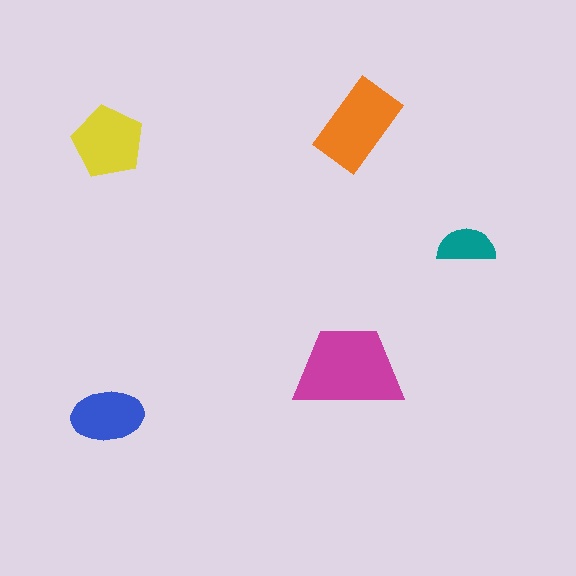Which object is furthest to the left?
The blue ellipse is leftmost.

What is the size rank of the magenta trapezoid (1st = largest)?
1st.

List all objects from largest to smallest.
The magenta trapezoid, the orange rectangle, the yellow pentagon, the blue ellipse, the teal semicircle.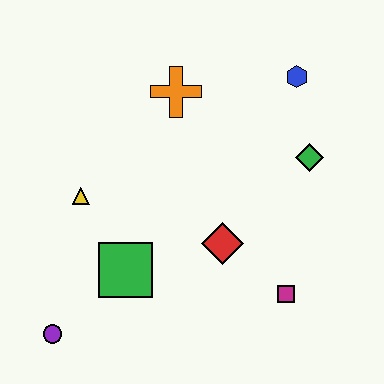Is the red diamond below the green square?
No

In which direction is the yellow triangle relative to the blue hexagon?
The yellow triangle is to the left of the blue hexagon.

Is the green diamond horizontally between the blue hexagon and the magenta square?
No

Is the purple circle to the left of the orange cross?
Yes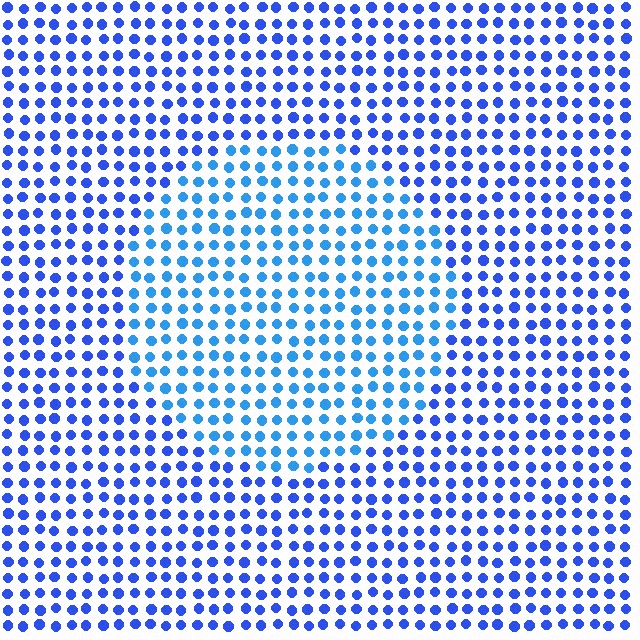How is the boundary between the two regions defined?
The boundary is defined purely by a slight shift in hue (about 24 degrees). Spacing, size, and orientation are identical on both sides.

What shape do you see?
I see a circle.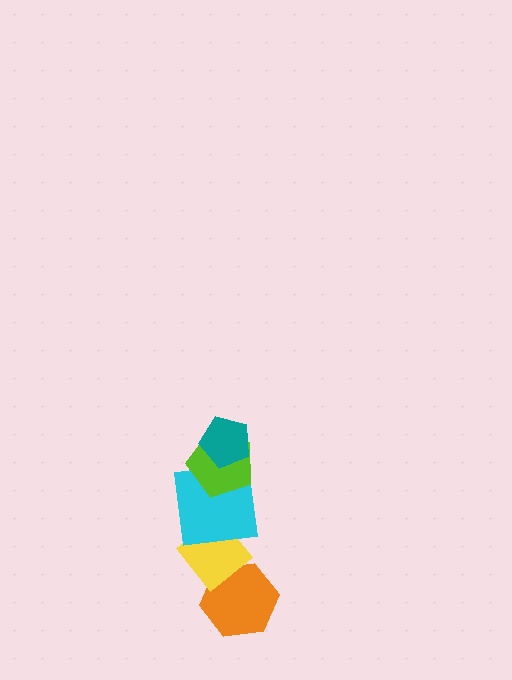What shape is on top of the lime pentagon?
The teal pentagon is on top of the lime pentagon.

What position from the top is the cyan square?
The cyan square is 3rd from the top.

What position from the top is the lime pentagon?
The lime pentagon is 2nd from the top.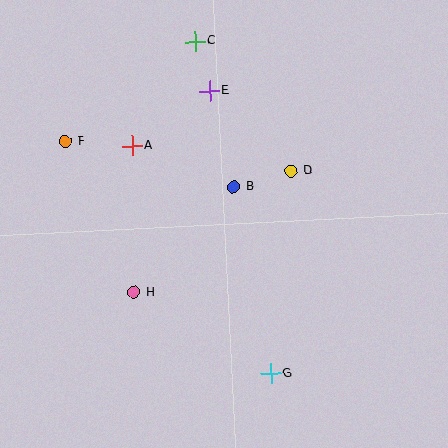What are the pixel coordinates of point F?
Point F is at (65, 142).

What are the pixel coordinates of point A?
Point A is at (132, 146).